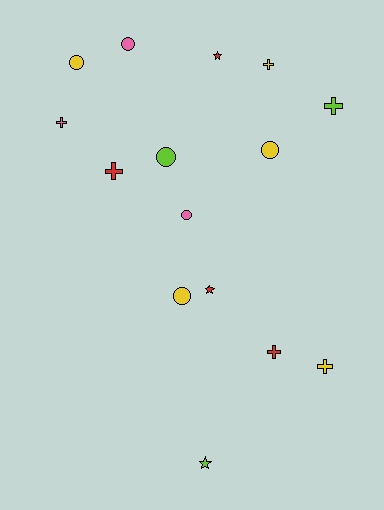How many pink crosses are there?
There is 1 pink cross.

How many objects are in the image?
There are 15 objects.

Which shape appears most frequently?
Circle, with 6 objects.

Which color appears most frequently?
Yellow, with 5 objects.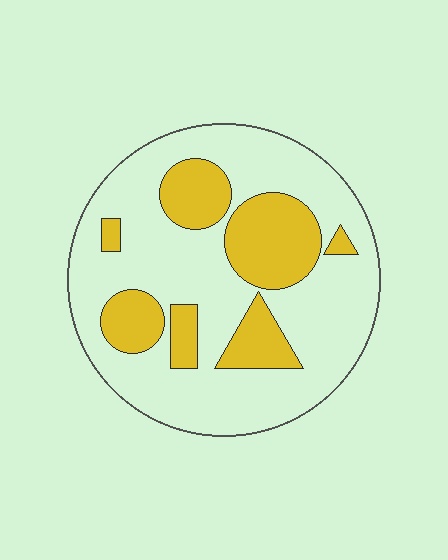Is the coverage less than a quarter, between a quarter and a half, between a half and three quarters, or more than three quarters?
Between a quarter and a half.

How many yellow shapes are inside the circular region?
7.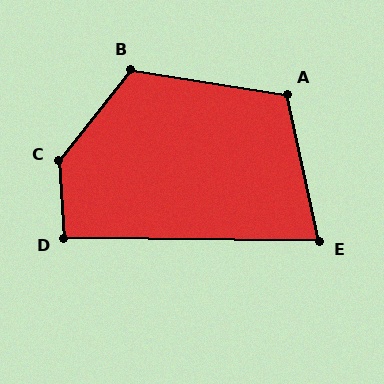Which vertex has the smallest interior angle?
E, at approximately 77 degrees.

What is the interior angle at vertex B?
Approximately 120 degrees (obtuse).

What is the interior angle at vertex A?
Approximately 111 degrees (obtuse).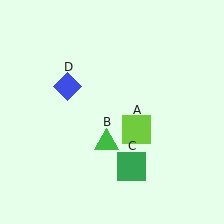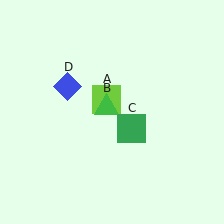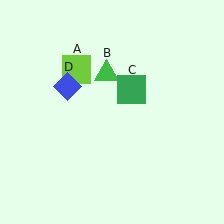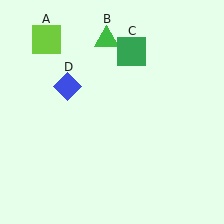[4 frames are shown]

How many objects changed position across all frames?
3 objects changed position: lime square (object A), green triangle (object B), green square (object C).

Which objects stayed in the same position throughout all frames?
Blue diamond (object D) remained stationary.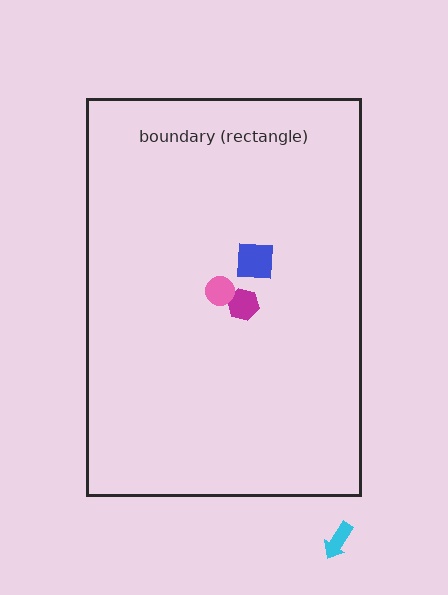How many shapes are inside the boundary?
3 inside, 1 outside.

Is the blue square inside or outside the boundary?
Inside.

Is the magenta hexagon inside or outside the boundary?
Inside.